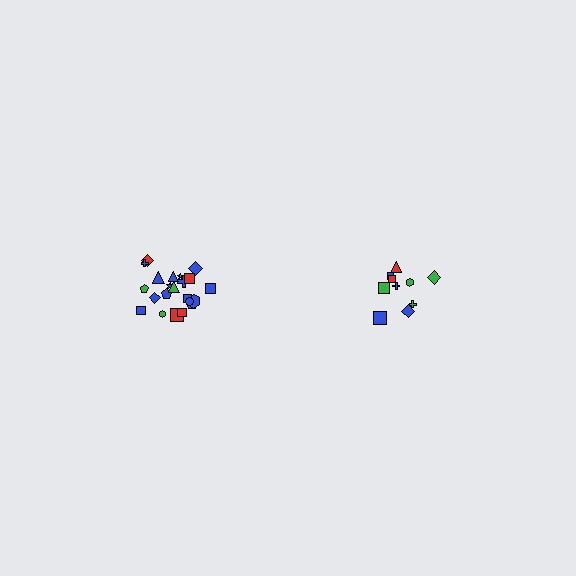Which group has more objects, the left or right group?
The left group.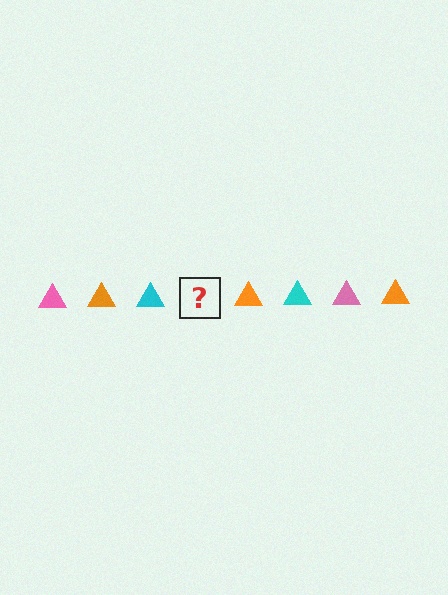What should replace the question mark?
The question mark should be replaced with a pink triangle.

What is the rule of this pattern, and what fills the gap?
The rule is that the pattern cycles through pink, orange, cyan triangles. The gap should be filled with a pink triangle.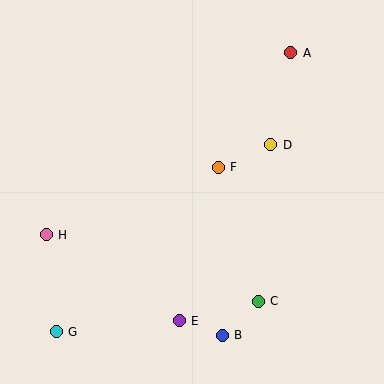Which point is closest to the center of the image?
Point F at (218, 167) is closest to the center.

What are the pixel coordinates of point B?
Point B is at (222, 335).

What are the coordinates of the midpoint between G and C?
The midpoint between G and C is at (157, 317).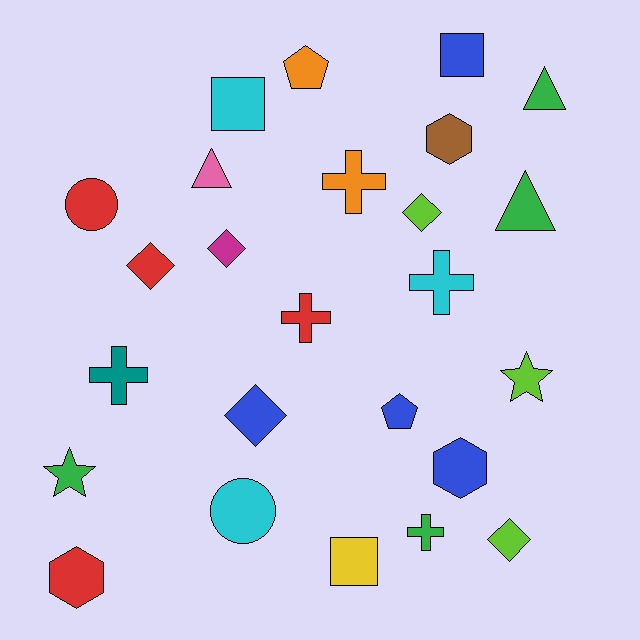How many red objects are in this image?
There are 4 red objects.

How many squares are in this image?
There are 3 squares.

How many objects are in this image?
There are 25 objects.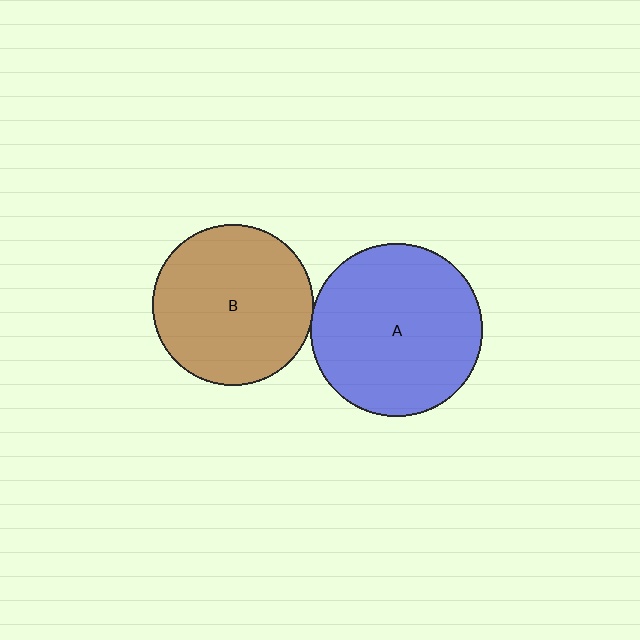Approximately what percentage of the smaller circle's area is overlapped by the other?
Approximately 5%.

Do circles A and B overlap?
Yes.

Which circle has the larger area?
Circle A (blue).